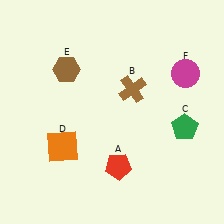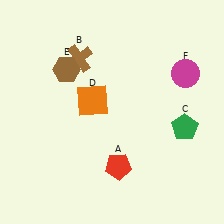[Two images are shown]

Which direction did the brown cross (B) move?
The brown cross (B) moved left.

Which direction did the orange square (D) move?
The orange square (D) moved up.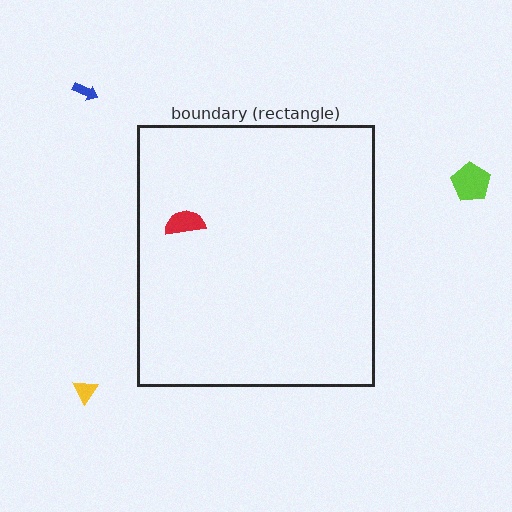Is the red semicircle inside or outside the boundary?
Inside.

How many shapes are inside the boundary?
1 inside, 3 outside.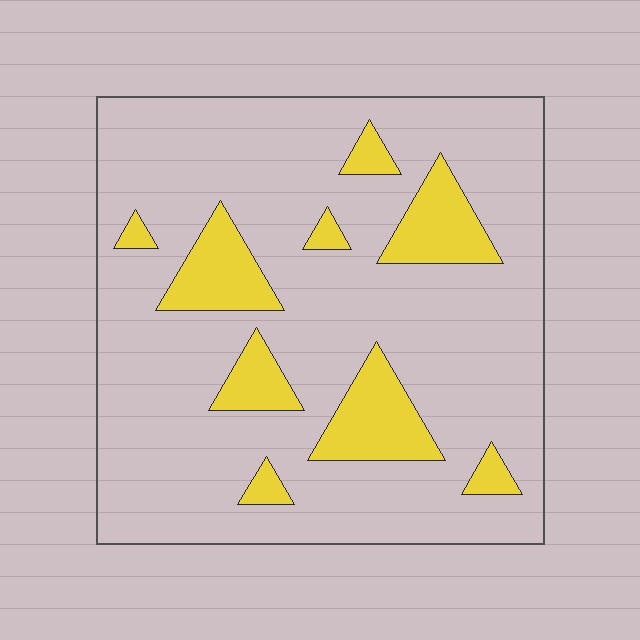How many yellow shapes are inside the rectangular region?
9.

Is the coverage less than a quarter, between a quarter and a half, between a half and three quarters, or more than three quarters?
Less than a quarter.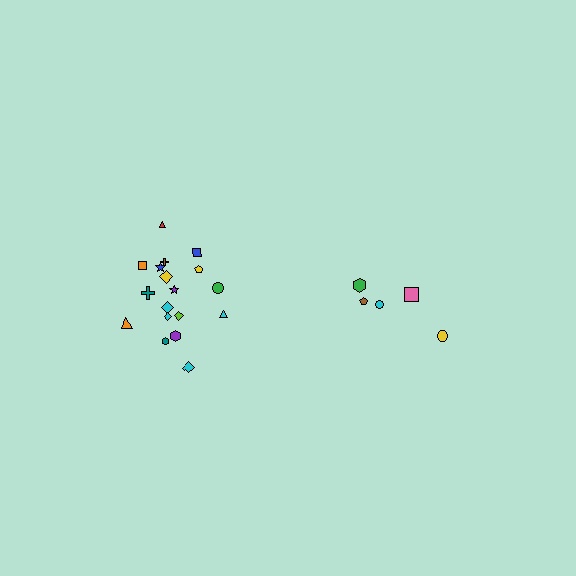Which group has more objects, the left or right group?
The left group.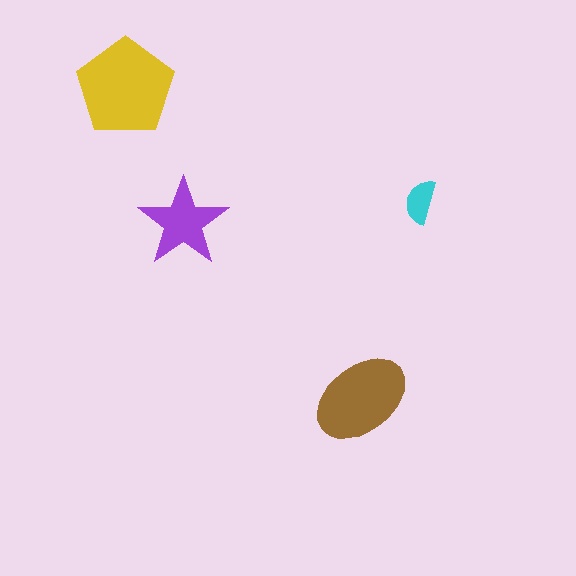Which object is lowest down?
The brown ellipse is bottommost.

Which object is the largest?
The yellow pentagon.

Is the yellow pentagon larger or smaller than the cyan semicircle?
Larger.